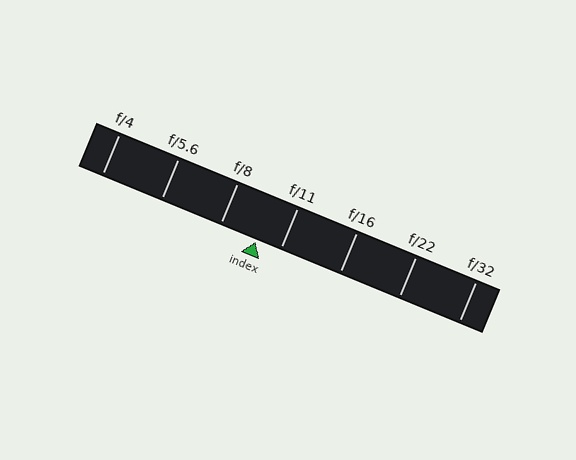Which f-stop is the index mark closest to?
The index mark is closest to f/11.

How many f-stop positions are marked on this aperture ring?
There are 7 f-stop positions marked.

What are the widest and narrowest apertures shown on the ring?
The widest aperture shown is f/4 and the narrowest is f/32.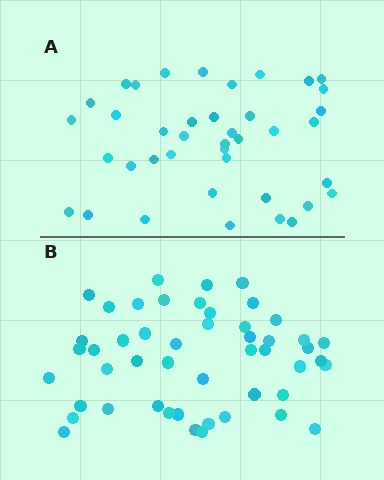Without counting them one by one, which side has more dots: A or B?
Region B (the bottom region) has more dots.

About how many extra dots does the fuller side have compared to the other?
Region B has roughly 8 or so more dots than region A.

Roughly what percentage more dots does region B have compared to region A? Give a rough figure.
About 20% more.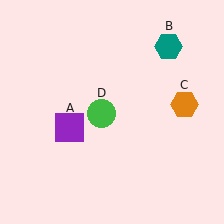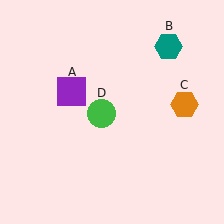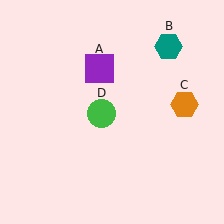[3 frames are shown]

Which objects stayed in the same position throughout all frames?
Teal hexagon (object B) and orange hexagon (object C) and green circle (object D) remained stationary.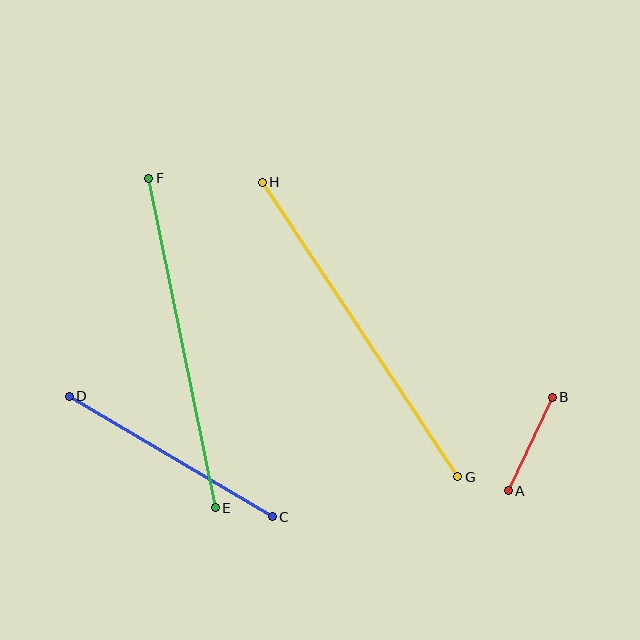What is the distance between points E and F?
The distance is approximately 336 pixels.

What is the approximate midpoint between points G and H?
The midpoint is at approximately (360, 329) pixels.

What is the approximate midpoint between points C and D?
The midpoint is at approximately (171, 457) pixels.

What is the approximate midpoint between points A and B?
The midpoint is at approximately (530, 444) pixels.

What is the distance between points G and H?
The distance is approximately 354 pixels.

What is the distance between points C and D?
The distance is approximately 236 pixels.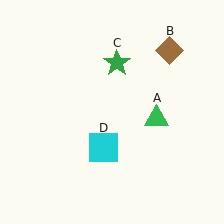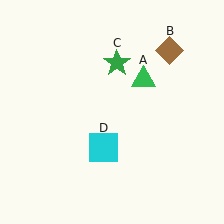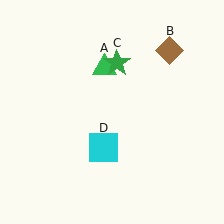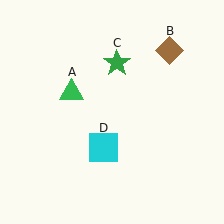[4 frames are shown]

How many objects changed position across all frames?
1 object changed position: green triangle (object A).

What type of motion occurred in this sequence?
The green triangle (object A) rotated counterclockwise around the center of the scene.